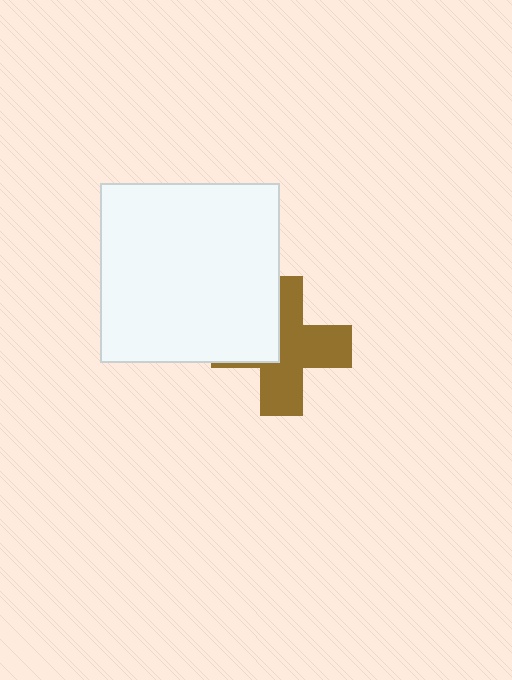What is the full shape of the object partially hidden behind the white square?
The partially hidden object is a brown cross.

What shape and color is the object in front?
The object in front is a white square.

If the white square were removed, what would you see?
You would see the complete brown cross.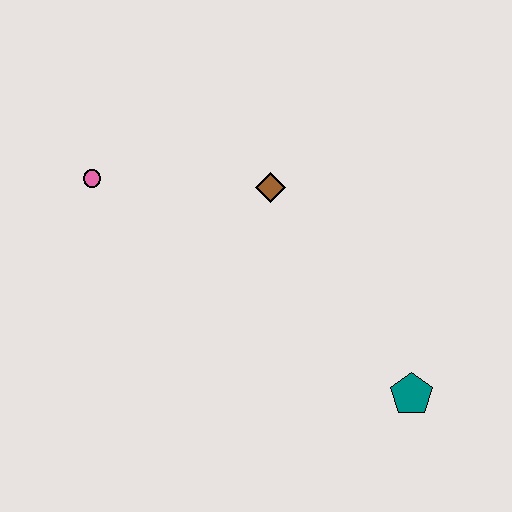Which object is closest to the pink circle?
The brown diamond is closest to the pink circle.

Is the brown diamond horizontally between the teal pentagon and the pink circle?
Yes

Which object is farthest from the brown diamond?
The teal pentagon is farthest from the brown diamond.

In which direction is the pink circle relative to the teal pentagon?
The pink circle is to the left of the teal pentagon.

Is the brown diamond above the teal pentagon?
Yes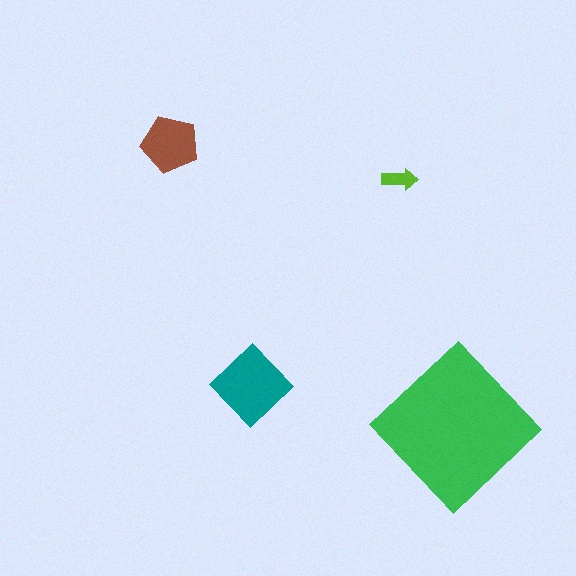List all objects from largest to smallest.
The green diamond, the teal diamond, the brown pentagon, the lime arrow.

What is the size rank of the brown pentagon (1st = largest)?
3rd.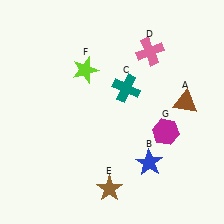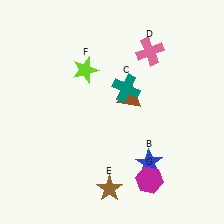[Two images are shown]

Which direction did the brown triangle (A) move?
The brown triangle (A) moved left.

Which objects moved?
The objects that moved are: the brown triangle (A), the magenta hexagon (G).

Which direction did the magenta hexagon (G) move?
The magenta hexagon (G) moved down.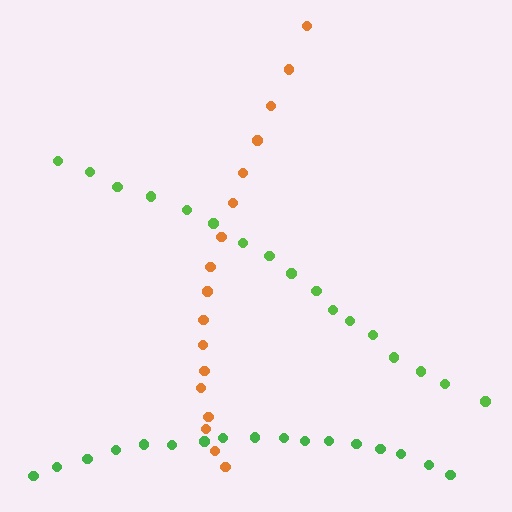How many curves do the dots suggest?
There are 3 distinct paths.